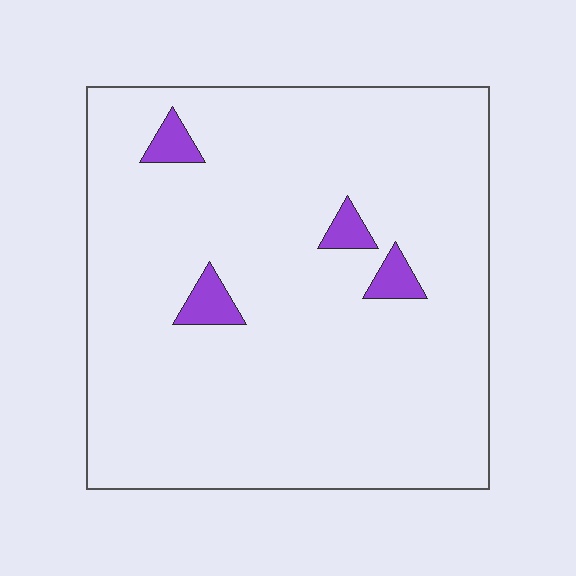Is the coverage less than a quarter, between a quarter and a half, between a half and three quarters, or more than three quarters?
Less than a quarter.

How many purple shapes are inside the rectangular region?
4.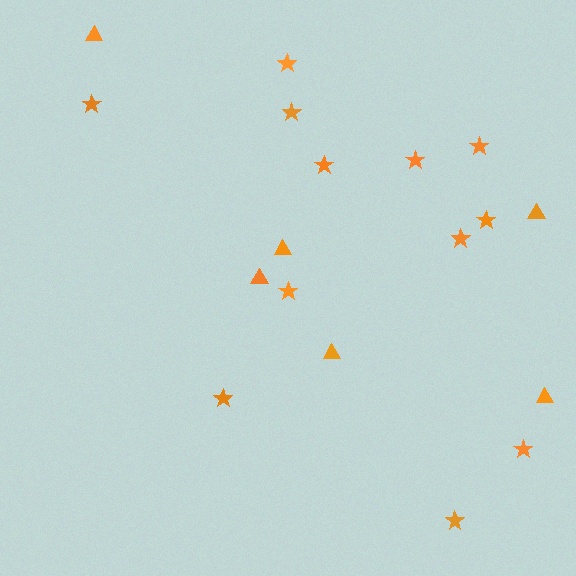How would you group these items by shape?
There are 2 groups: one group of stars (12) and one group of triangles (6).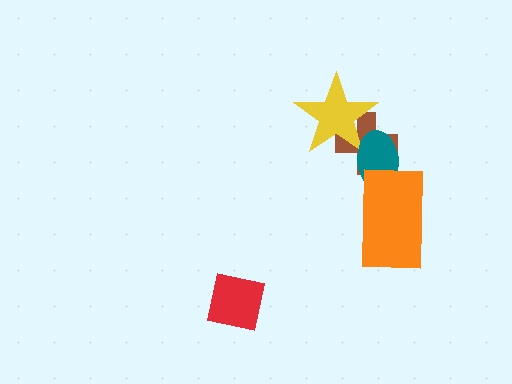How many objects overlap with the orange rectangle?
1 object overlaps with the orange rectangle.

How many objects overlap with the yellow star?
2 objects overlap with the yellow star.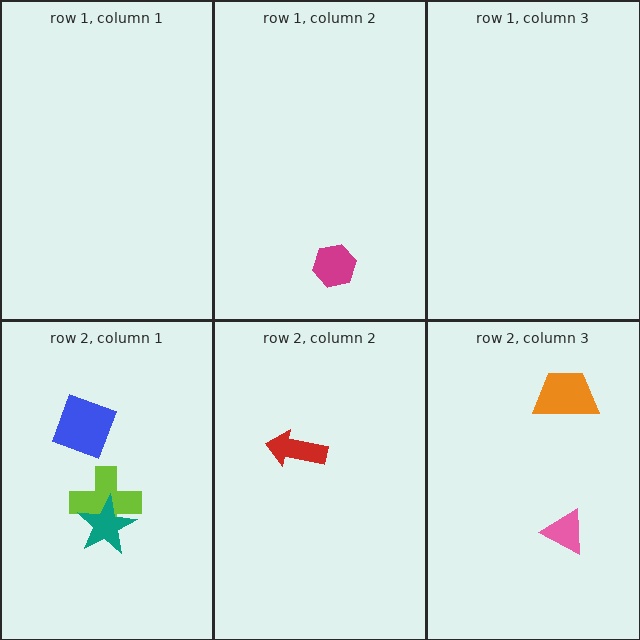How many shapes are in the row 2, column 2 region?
1.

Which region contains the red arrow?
The row 2, column 2 region.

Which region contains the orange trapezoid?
The row 2, column 3 region.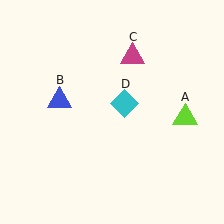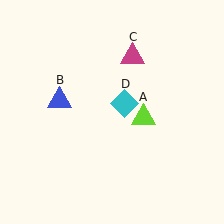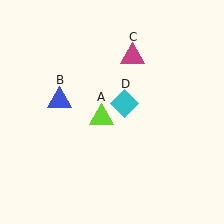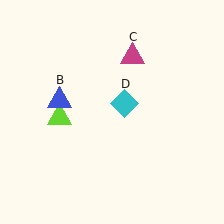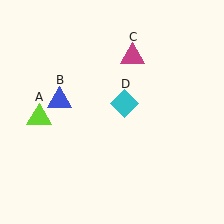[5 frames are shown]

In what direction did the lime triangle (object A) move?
The lime triangle (object A) moved left.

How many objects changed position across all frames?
1 object changed position: lime triangle (object A).